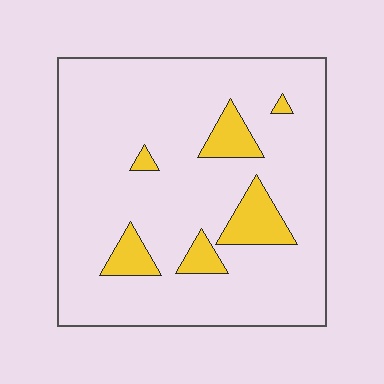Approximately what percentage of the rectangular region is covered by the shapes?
Approximately 10%.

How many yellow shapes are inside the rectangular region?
6.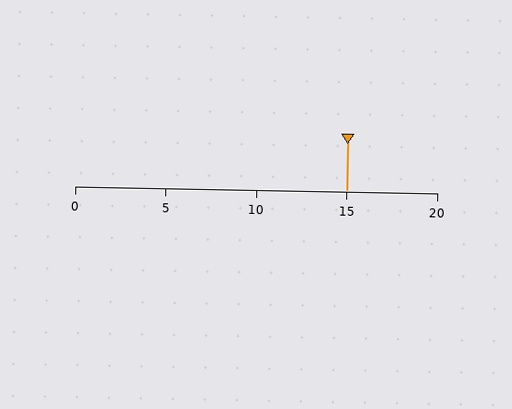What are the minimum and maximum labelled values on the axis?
The axis runs from 0 to 20.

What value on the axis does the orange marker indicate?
The marker indicates approximately 15.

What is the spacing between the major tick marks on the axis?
The major ticks are spaced 5 apart.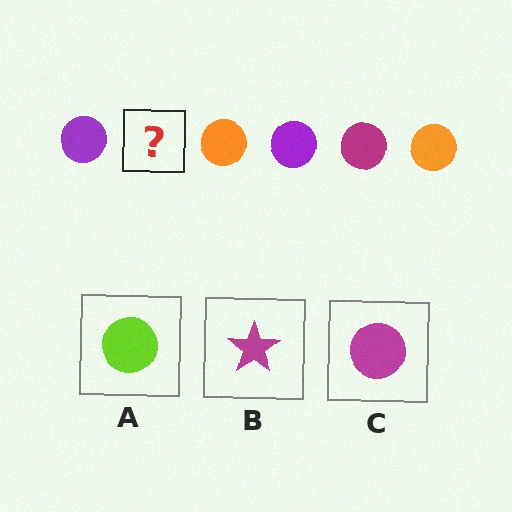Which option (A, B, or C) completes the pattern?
C.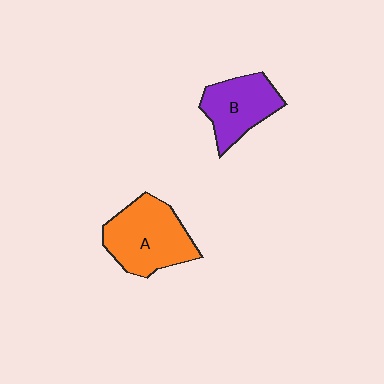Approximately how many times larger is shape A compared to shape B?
Approximately 1.3 times.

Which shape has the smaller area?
Shape B (purple).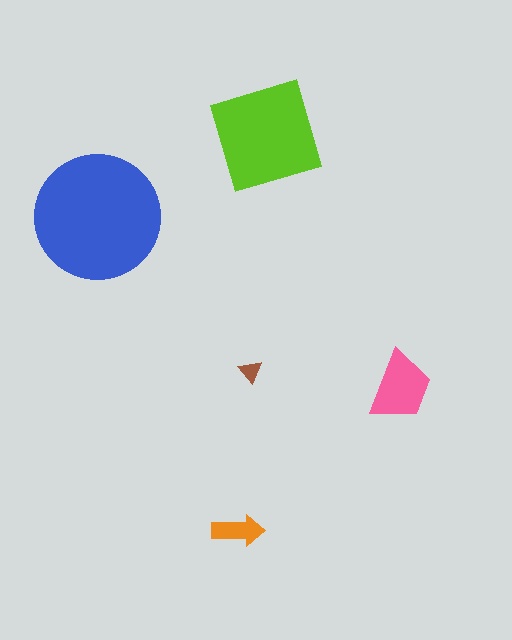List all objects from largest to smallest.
The blue circle, the lime square, the pink trapezoid, the orange arrow, the brown triangle.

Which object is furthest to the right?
The pink trapezoid is rightmost.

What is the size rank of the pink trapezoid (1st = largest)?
3rd.